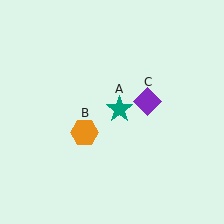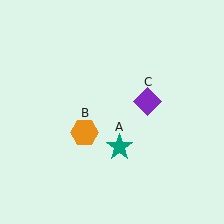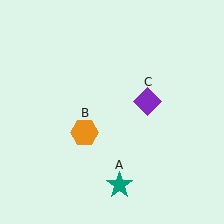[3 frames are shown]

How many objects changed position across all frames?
1 object changed position: teal star (object A).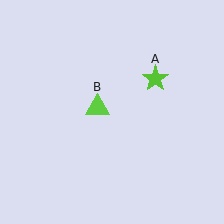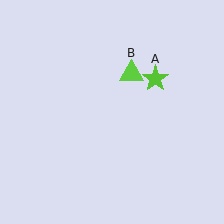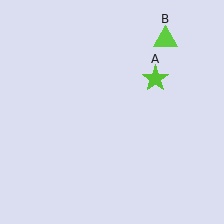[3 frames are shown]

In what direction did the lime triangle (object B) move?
The lime triangle (object B) moved up and to the right.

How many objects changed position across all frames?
1 object changed position: lime triangle (object B).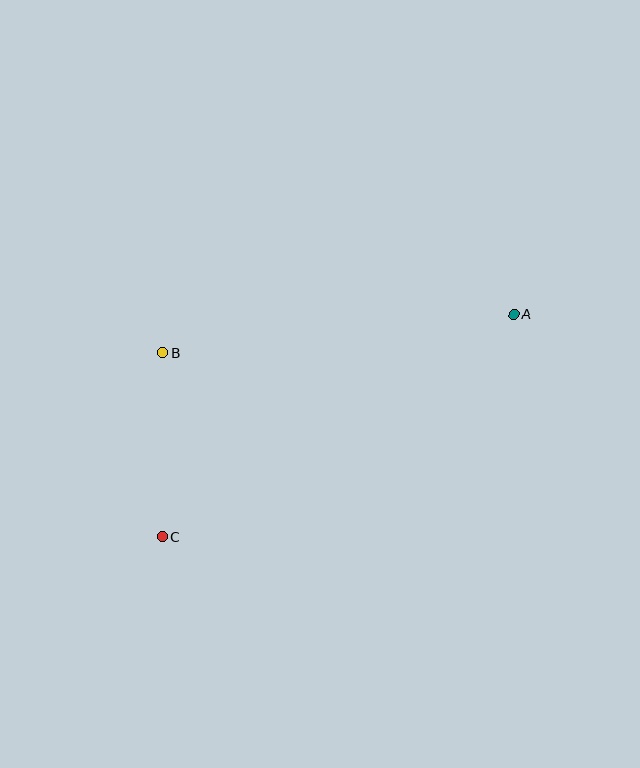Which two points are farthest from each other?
Points A and C are farthest from each other.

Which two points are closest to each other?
Points B and C are closest to each other.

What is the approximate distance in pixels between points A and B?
The distance between A and B is approximately 354 pixels.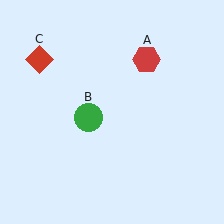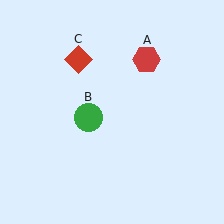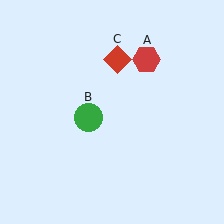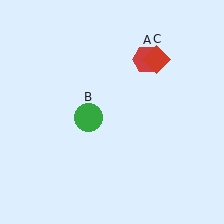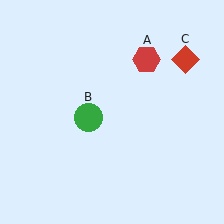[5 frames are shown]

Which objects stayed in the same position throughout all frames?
Red hexagon (object A) and green circle (object B) remained stationary.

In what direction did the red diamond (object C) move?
The red diamond (object C) moved right.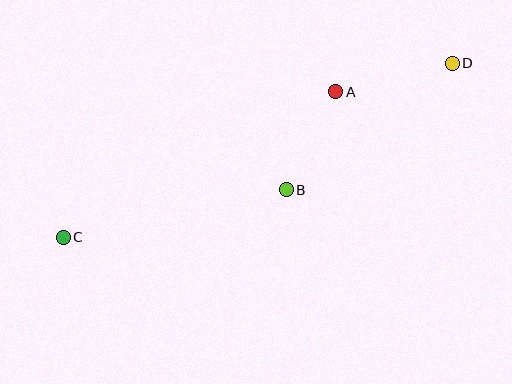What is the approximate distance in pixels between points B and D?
The distance between B and D is approximately 209 pixels.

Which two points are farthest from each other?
Points C and D are farthest from each other.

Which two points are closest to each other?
Points A and B are closest to each other.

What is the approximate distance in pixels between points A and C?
The distance between A and C is approximately 309 pixels.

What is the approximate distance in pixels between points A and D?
The distance between A and D is approximately 120 pixels.